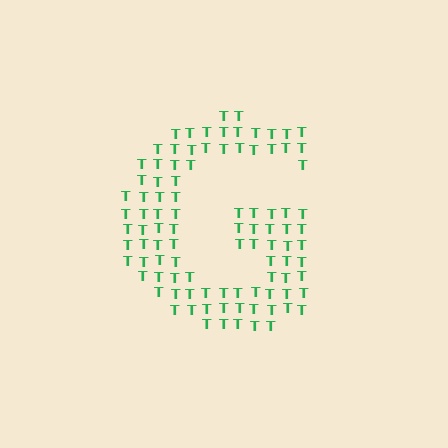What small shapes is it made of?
It is made of small letter T's.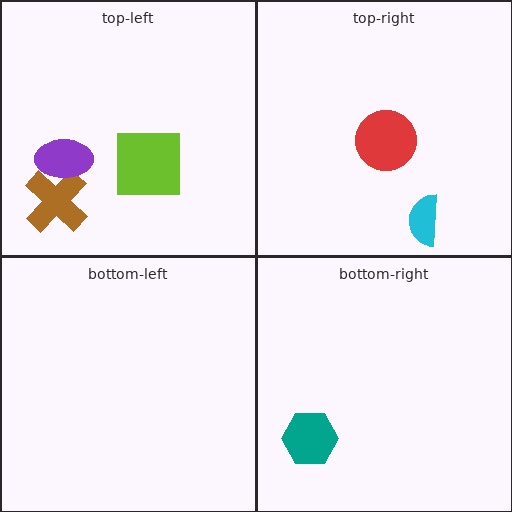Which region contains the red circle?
The top-right region.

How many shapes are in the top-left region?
3.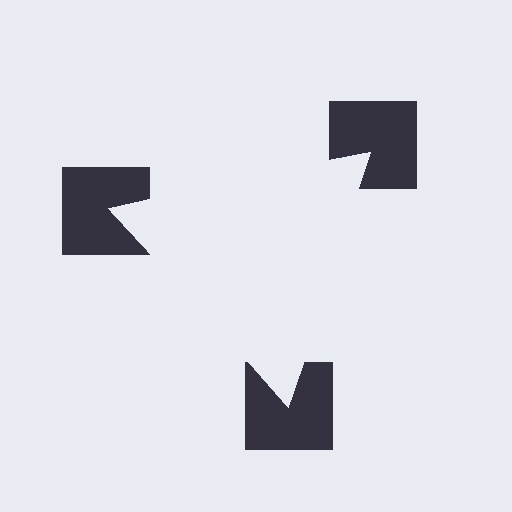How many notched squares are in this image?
There are 3 — one at each vertex of the illusory triangle.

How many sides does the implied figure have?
3 sides.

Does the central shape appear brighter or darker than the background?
It typically appears slightly brighter than the background, even though no actual brightness change is drawn.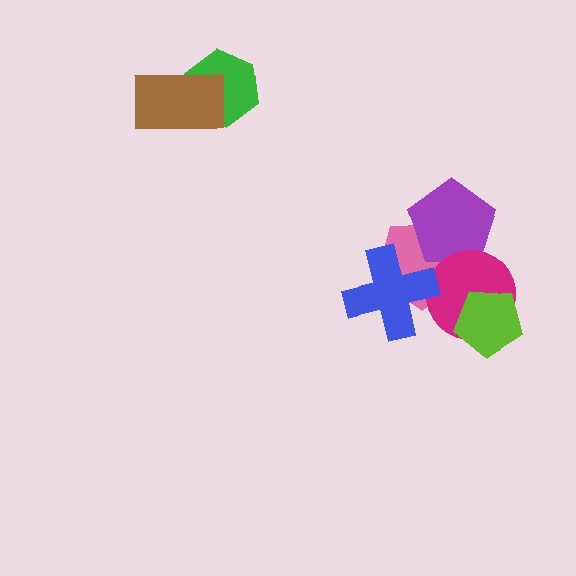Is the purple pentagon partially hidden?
Yes, it is partially covered by another shape.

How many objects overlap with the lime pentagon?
1 object overlaps with the lime pentagon.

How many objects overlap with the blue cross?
2 objects overlap with the blue cross.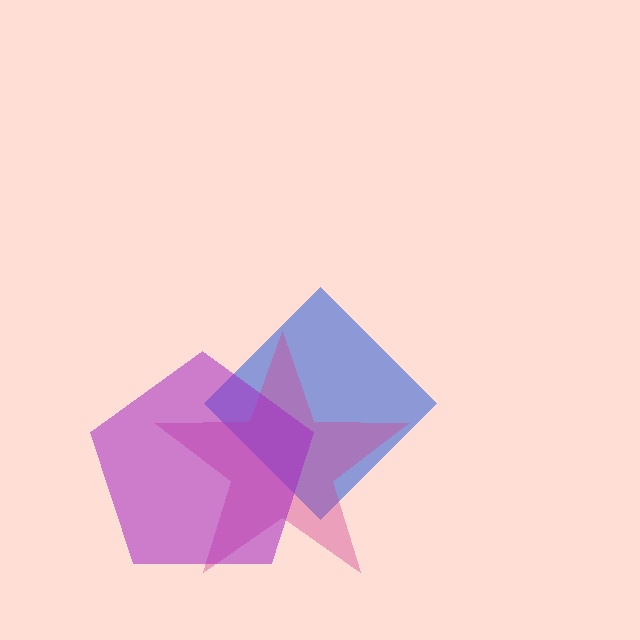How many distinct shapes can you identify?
There are 3 distinct shapes: a blue diamond, a magenta star, a purple pentagon.